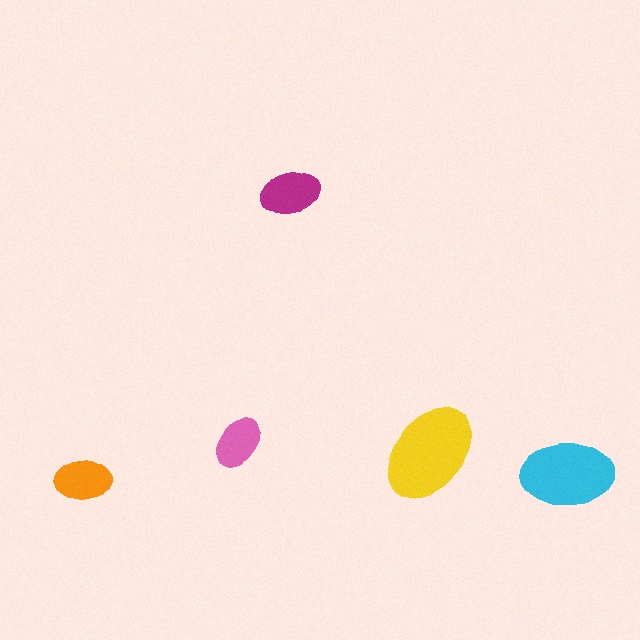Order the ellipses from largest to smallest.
the yellow one, the cyan one, the magenta one, the orange one, the pink one.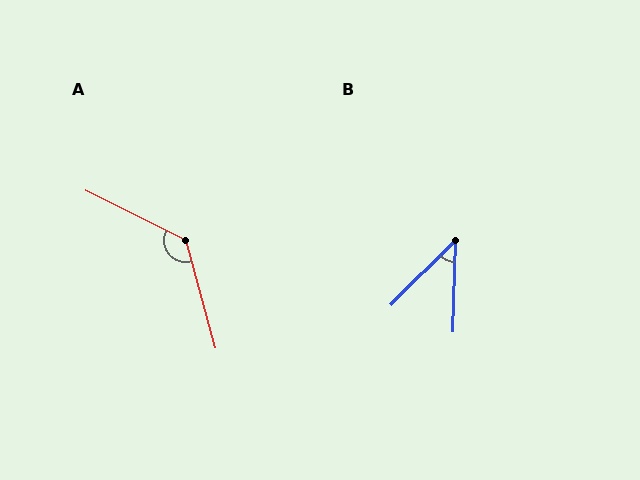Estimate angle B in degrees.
Approximately 43 degrees.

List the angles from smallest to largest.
B (43°), A (132°).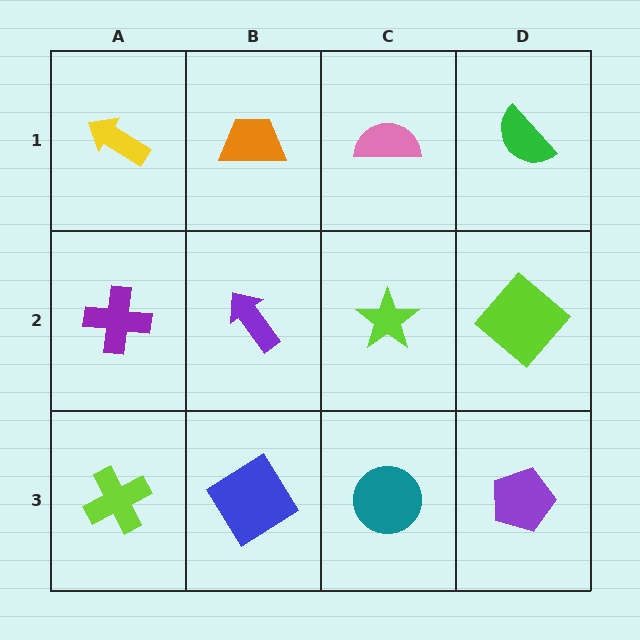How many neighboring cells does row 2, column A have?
3.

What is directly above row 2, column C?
A pink semicircle.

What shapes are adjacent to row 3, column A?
A purple cross (row 2, column A), a blue diamond (row 3, column B).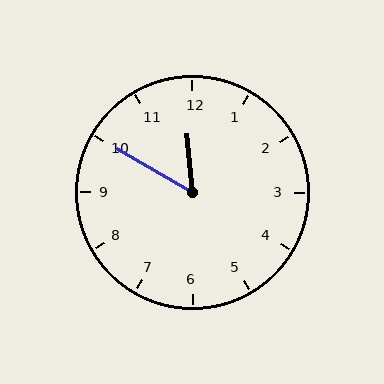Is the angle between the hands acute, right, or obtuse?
It is acute.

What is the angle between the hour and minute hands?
Approximately 55 degrees.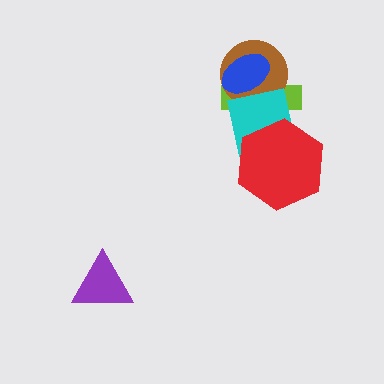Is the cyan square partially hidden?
Yes, it is partially covered by another shape.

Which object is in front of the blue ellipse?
The cyan square is in front of the blue ellipse.